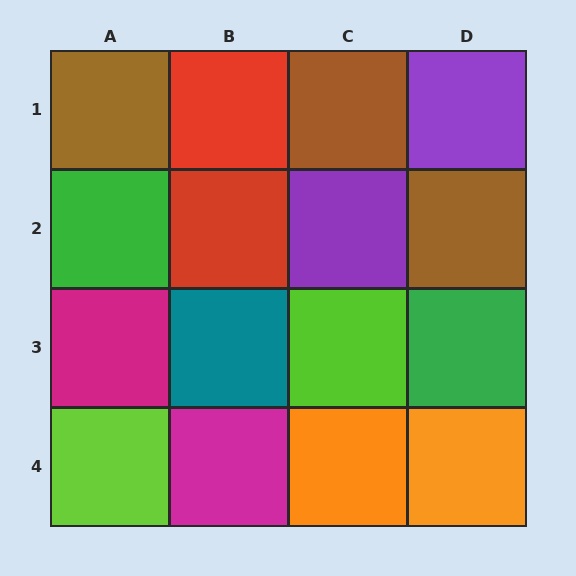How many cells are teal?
1 cell is teal.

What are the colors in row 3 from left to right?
Magenta, teal, lime, green.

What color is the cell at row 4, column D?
Orange.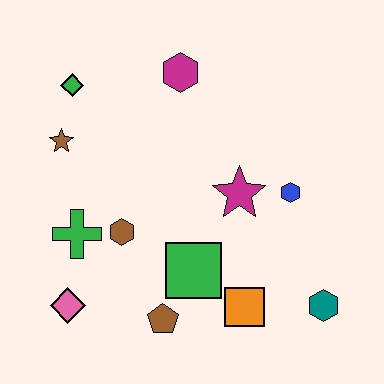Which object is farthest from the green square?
The green diamond is farthest from the green square.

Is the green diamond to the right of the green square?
No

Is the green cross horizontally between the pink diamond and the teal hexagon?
Yes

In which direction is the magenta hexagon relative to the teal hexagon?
The magenta hexagon is above the teal hexagon.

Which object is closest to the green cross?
The brown hexagon is closest to the green cross.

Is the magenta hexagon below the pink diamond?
No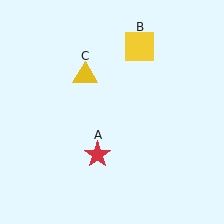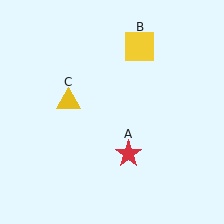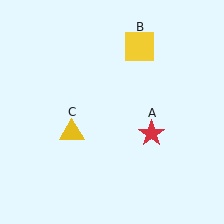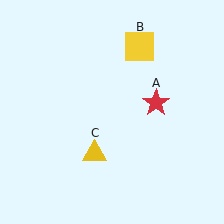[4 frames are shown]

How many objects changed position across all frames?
2 objects changed position: red star (object A), yellow triangle (object C).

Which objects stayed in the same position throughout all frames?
Yellow square (object B) remained stationary.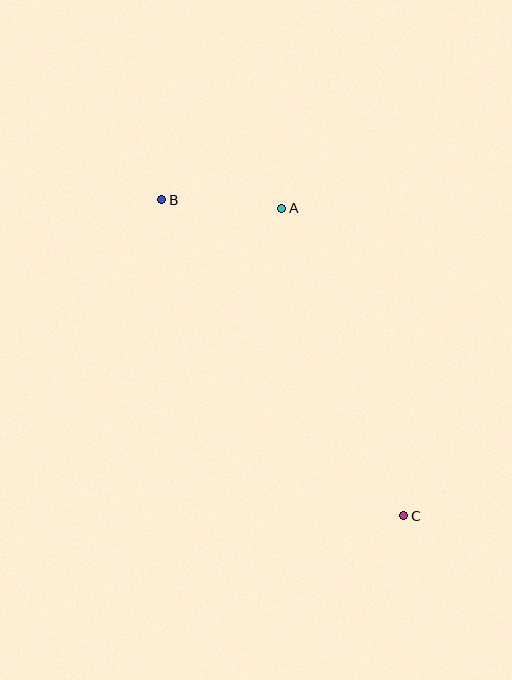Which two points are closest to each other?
Points A and B are closest to each other.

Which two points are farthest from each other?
Points B and C are farthest from each other.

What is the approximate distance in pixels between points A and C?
The distance between A and C is approximately 331 pixels.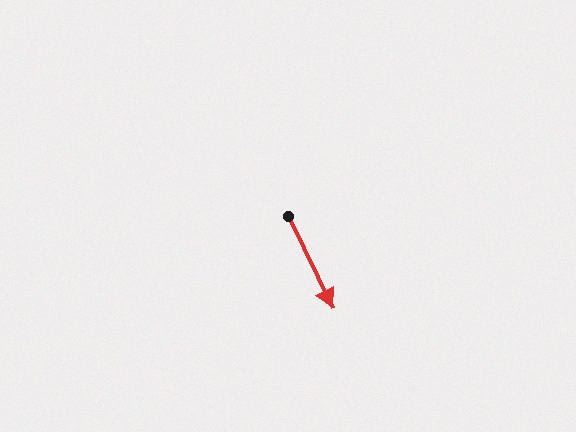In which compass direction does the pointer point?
Southeast.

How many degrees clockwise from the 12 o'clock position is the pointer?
Approximately 154 degrees.